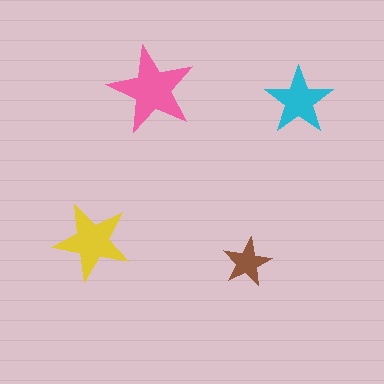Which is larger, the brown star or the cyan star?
The cyan one.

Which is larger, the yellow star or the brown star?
The yellow one.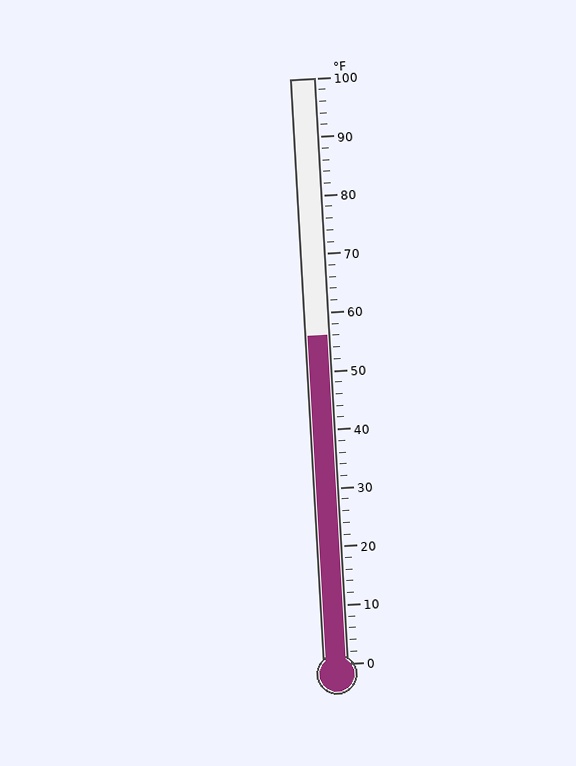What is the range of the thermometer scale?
The thermometer scale ranges from 0°F to 100°F.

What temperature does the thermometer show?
The thermometer shows approximately 56°F.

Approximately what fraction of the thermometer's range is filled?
The thermometer is filled to approximately 55% of its range.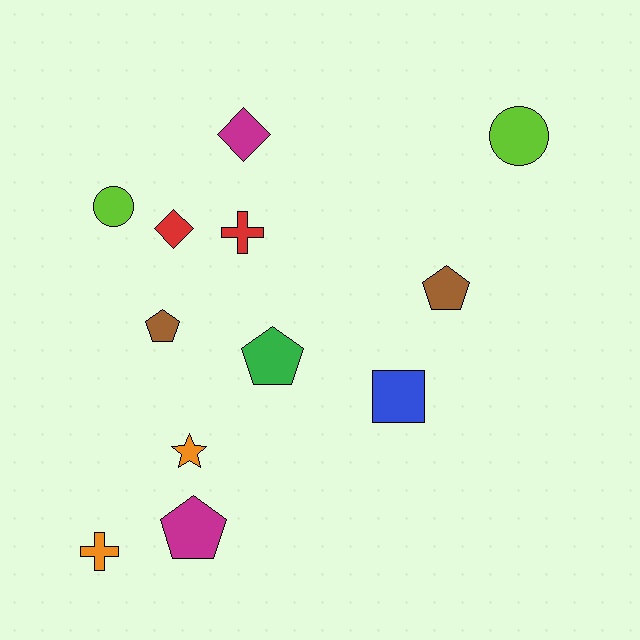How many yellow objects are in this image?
There are no yellow objects.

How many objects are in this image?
There are 12 objects.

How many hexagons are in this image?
There are no hexagons.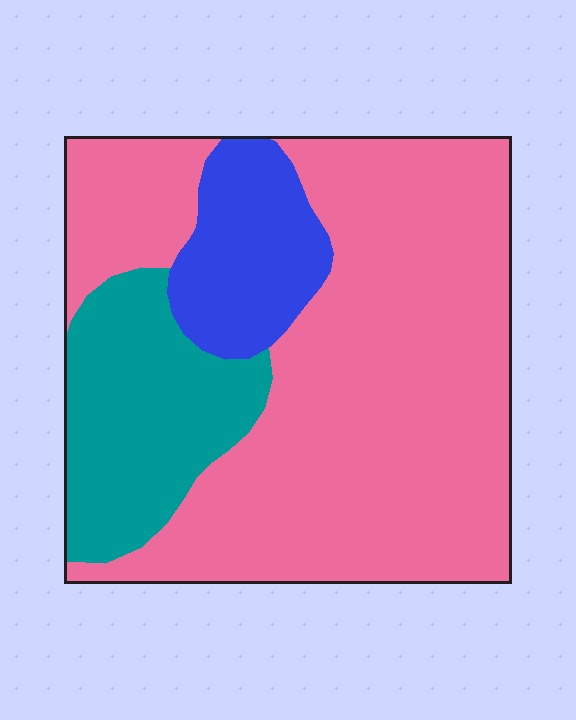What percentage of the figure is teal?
Teal covers around 20% of the figure.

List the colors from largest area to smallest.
From largest to smallest: pink, teal, blue.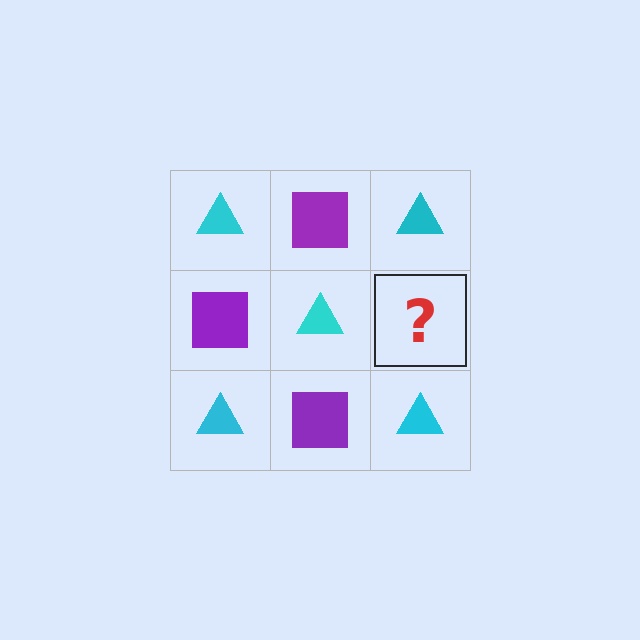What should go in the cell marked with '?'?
The missing cell should contain a purple square.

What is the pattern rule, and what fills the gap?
The rule is that it alternates cyan triangle and purple square in a checkerboard pattern. The gap should be filled with a purple square.